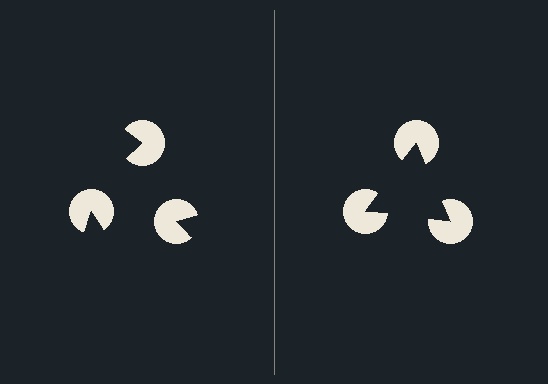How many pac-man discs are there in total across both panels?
6 — 3 on each side.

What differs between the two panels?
The pac-man discs are positioned identically on both sides; only the wedge orientations differ. On the right they align to a triangle; on the left they are misaligned.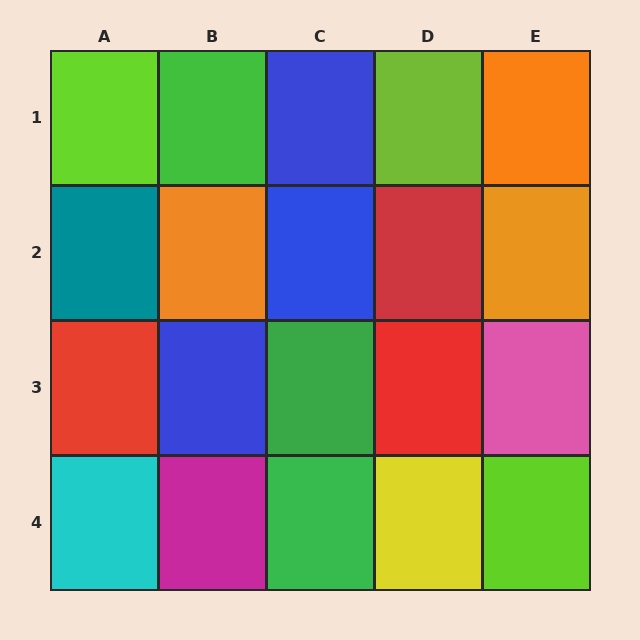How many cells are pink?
1 cell is pink.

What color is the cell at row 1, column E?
Orange.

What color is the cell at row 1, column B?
Green.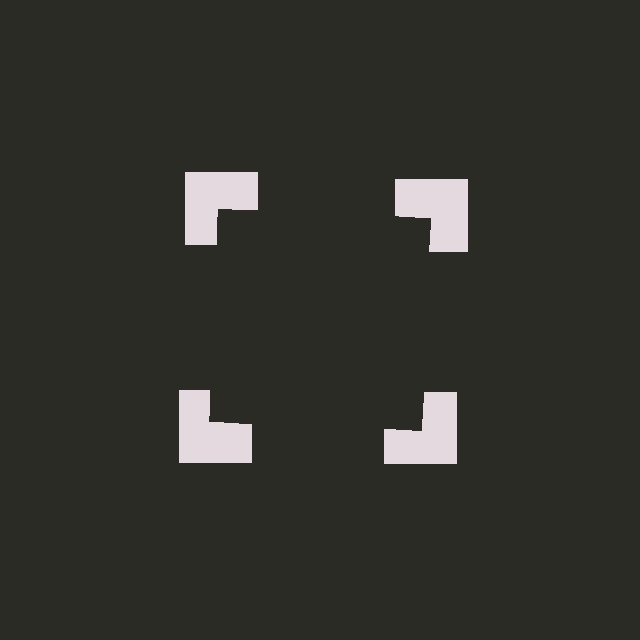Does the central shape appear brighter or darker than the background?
It typically appears slightly darker than the background, even though no actual brightness change is drawn.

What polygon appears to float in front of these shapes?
An illusory square — its edges are inferred from the aligned wedge cuts in the notched squares, not physically drawn.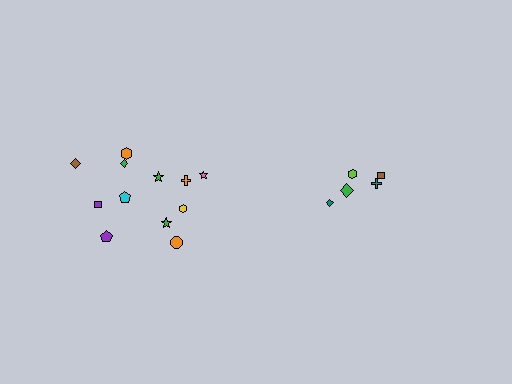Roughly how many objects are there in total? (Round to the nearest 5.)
Roughly 15 objects in total.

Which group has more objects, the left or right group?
The left group.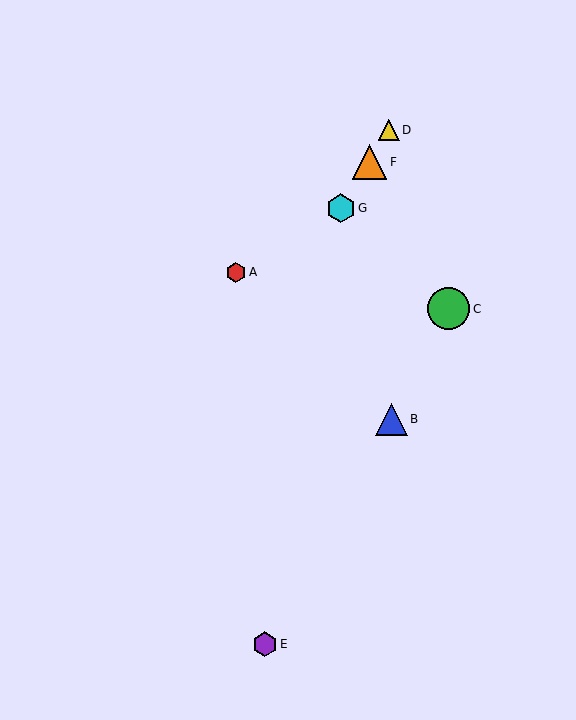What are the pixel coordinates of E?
Object E is at (265, 644).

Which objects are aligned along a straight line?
Objects D, F, G are aligned along a straight line.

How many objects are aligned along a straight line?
3 objects (D, F, G) are aligned along a straight line.